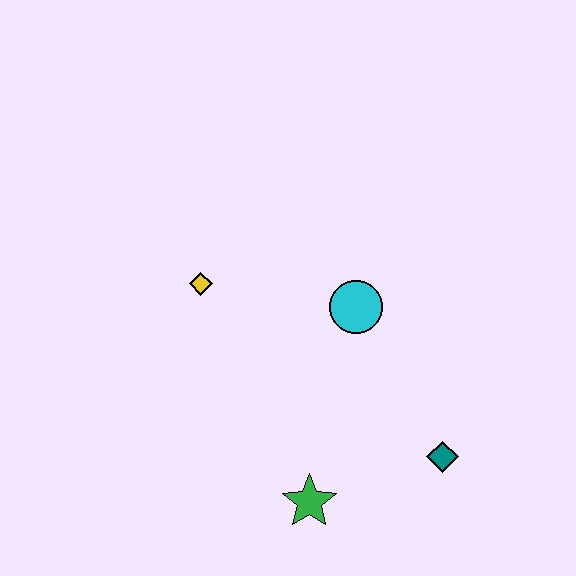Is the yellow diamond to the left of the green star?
Yes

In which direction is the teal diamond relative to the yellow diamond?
The teal diamond is to the right of the yellow diamond.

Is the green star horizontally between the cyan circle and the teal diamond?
No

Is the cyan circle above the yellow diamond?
No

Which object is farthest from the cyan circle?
The green star is farthest from the cyan circle.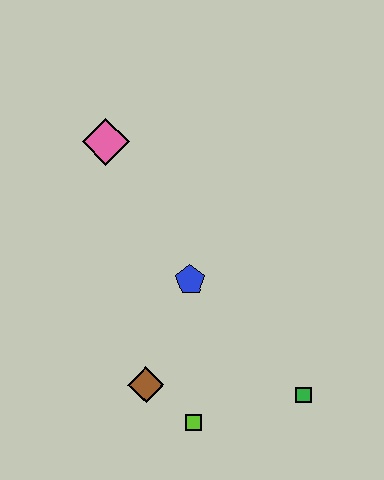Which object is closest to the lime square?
The brown diamond is closest to the lime square.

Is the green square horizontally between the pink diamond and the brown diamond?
No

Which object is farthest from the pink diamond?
The green square is farthest from the pink diamond.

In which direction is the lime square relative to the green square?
The lime square is to the left of the green square.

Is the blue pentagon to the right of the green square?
No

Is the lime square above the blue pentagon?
No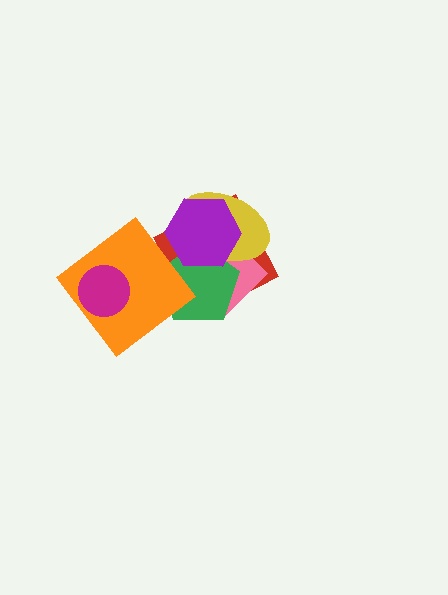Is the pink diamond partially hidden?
Yes, it is partially covered by another shape.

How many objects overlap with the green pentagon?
5 objects overlap with the green pentagon.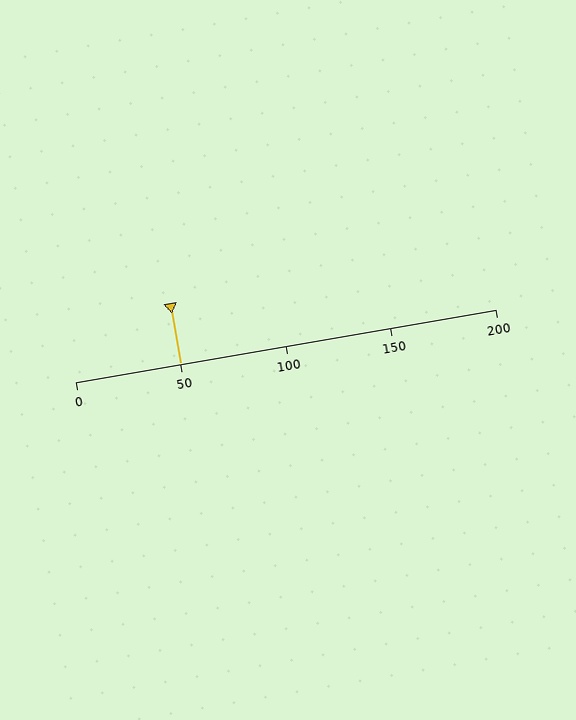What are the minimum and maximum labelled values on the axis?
The axis runs from 0 to 200.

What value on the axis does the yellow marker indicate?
The marker indicates approximately 50.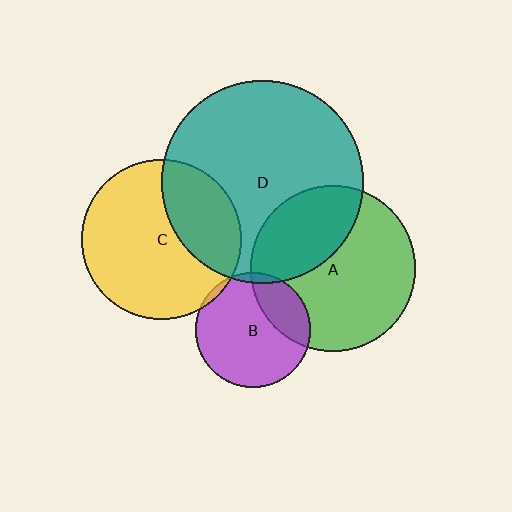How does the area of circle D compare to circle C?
Approximately 1.6 times.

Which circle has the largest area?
Circle D (teal).